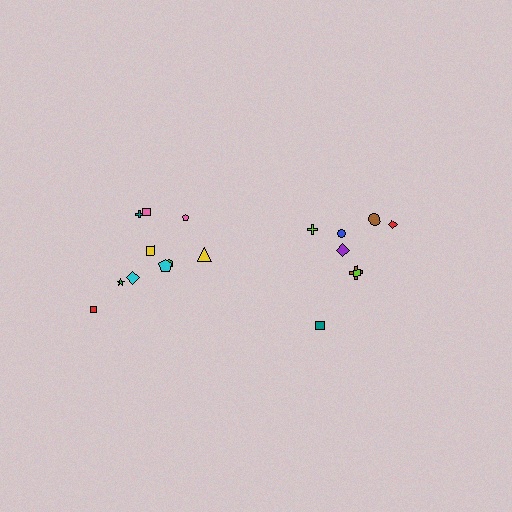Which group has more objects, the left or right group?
The left group.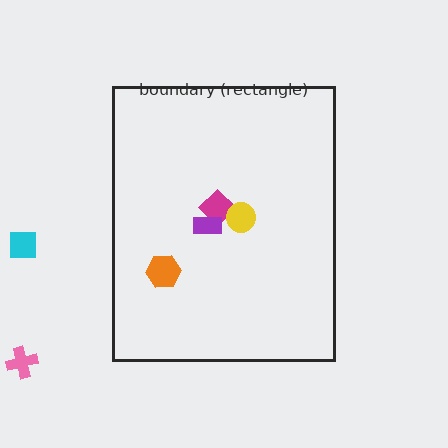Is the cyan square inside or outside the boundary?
Outside.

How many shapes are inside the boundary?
4 inside, 2 outside.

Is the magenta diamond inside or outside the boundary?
Inside.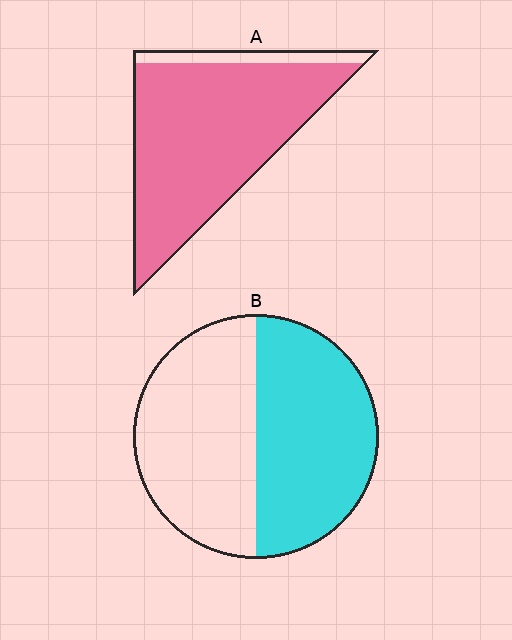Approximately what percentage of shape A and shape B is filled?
A is approximately 90% and B is approximately 50%.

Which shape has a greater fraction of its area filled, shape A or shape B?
Shape A.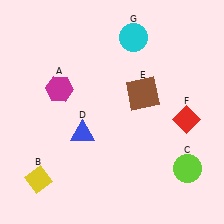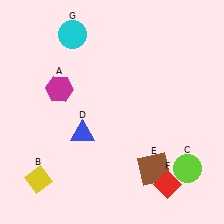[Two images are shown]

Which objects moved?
The objects that moved are: the brown square (E), the red diamond (F), the cyan circle (G).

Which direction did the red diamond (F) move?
The red diamond (F) moved down.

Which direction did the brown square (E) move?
The brown square (E) moved down.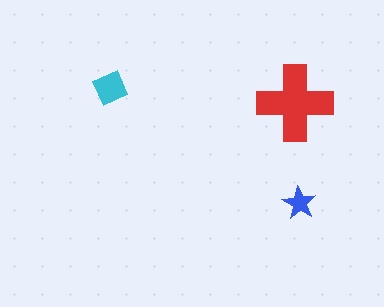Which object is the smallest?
The blue star.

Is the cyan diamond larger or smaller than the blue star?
Larger.